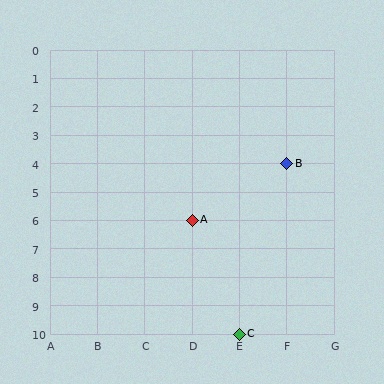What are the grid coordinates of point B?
Point B is at grid coordinates (F, 4).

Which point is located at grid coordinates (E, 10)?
Point C is at (E, 10).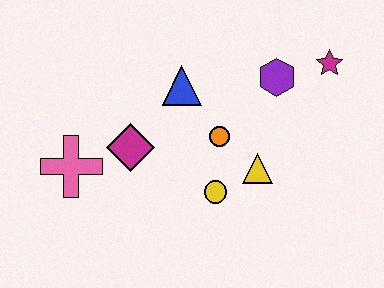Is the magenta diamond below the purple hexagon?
Yes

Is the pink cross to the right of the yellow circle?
No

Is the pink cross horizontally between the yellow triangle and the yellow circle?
No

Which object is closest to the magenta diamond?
The pink cross is closest to the magenta diamond.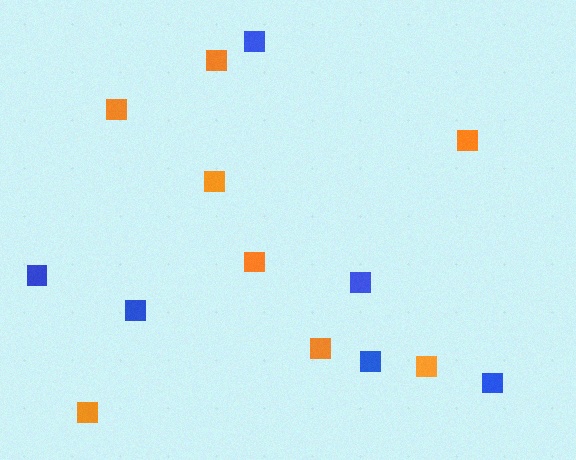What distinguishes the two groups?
There are 2 groups: one group of blue squares (6) and one group of orange squares (8).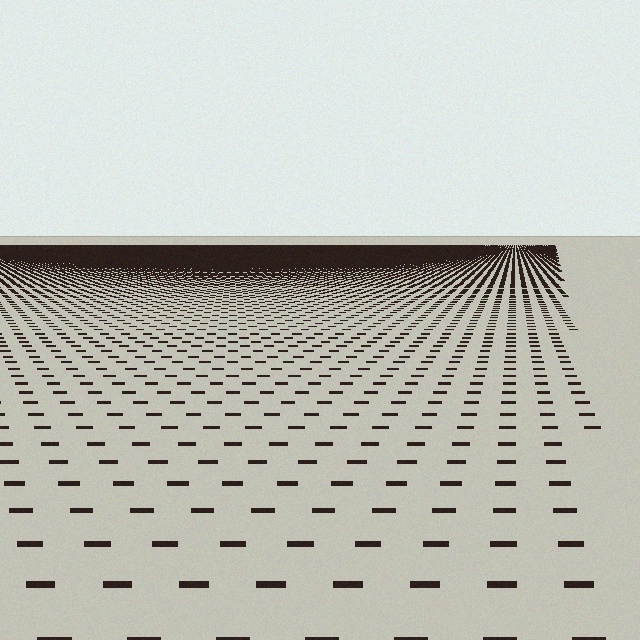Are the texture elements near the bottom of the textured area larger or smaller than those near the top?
Larger. Near the bottom, elements are closer to the viewer and appear at a bigger on-screen size.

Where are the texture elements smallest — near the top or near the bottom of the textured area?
Near the top.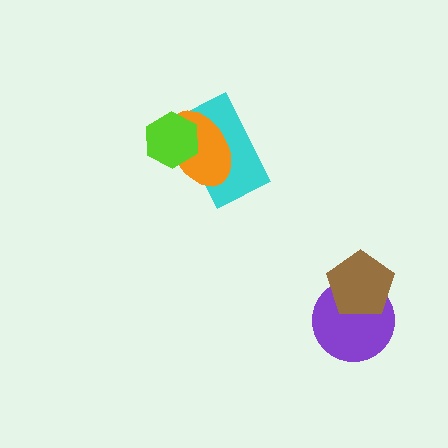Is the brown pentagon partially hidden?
No, no other shape covers it.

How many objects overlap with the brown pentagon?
1 object overlaps with the brown pentagon.